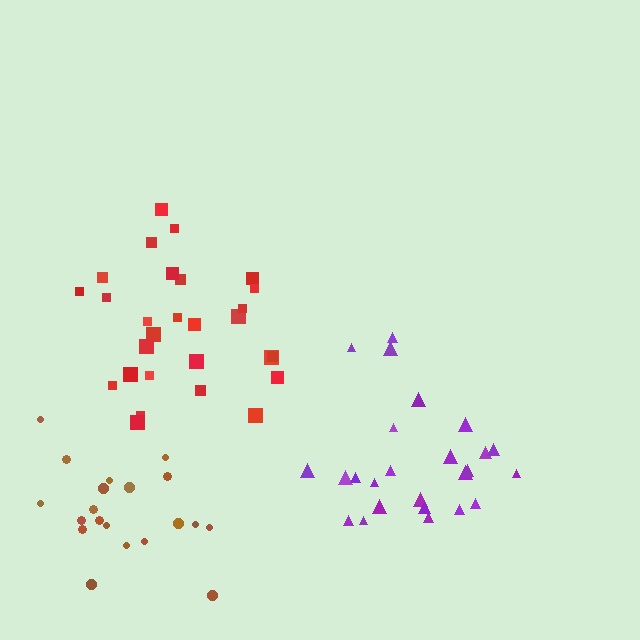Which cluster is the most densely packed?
Purple.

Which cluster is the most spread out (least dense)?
Brown.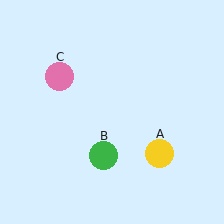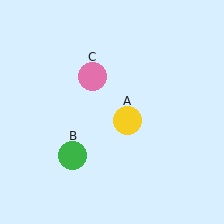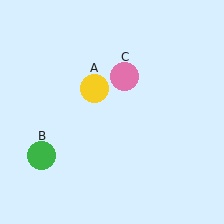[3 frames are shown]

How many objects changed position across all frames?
3 objects changed position: yellow circle (object A), green circle (object B), pink circle (object C).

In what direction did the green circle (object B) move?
The green circle (object B) moved left.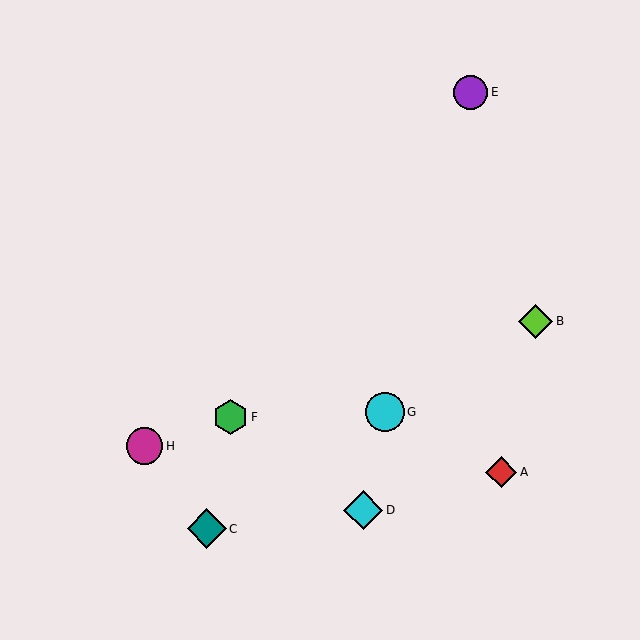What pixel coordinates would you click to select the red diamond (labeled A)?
Click at (501, 472) to select the red diamond A.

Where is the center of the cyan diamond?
The center of the cyan diamond is at (363, 510).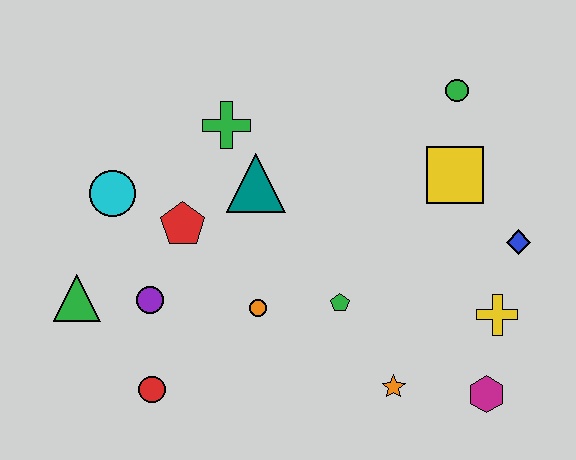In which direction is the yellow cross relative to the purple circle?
The yellow cross is to the right of the purple circle.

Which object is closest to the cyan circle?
The red pentagon is closest to the cyan circle.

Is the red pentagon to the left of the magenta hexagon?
Yes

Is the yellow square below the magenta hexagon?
No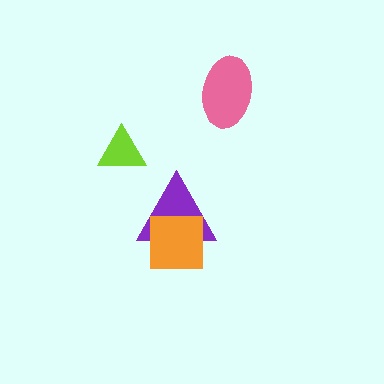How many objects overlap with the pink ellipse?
0 objects overlap with the pink ellipse.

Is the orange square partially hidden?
No, no other shape covers it.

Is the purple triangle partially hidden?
Yes, it is partially covered by another shape.